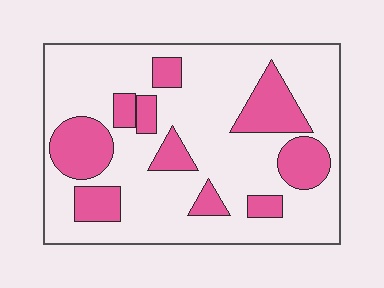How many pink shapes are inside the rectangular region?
10.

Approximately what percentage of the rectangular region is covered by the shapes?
Approximately 25%.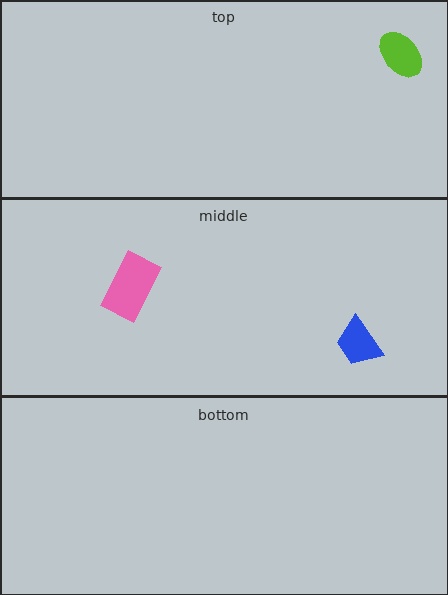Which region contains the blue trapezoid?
The middle region.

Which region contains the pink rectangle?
The middle region.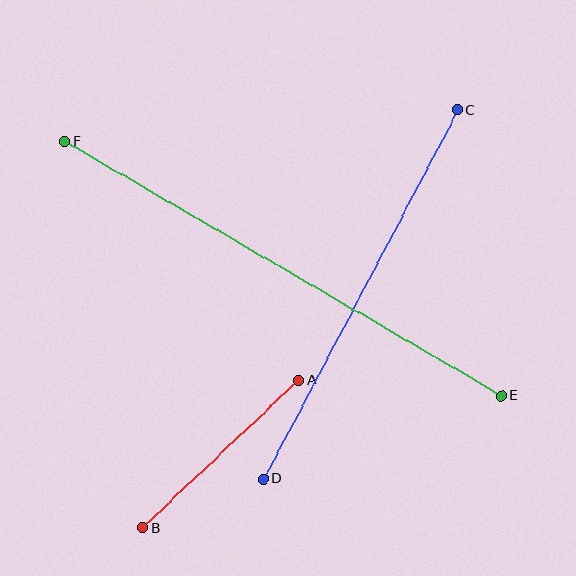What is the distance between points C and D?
The distance is approximately 417 pixels.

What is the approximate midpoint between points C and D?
The midpoint is at approximately (360, 295) pixels.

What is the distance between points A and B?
The distance is approximately 215 pixels.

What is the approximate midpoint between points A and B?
The midpoint is at approximately (221, 454) pixels.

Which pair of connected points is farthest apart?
Points E and F are farthest apart.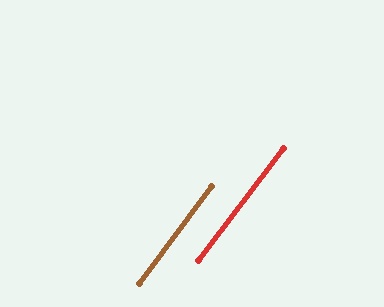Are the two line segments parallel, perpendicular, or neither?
Parallel — their directions differ by only 0.6°.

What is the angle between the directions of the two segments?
Approximately 1 degree.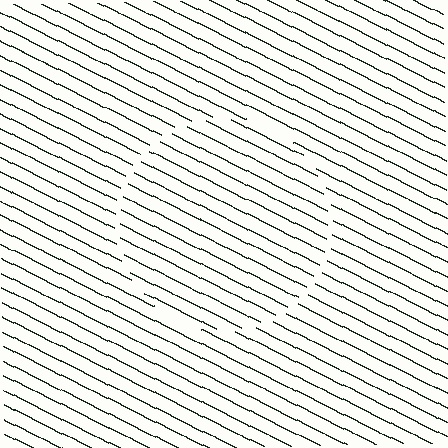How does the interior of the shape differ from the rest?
The interior of the shape contains the same grating, shifted by half a period — the contour is defined by the phase discontinuity where line-ends from the inner and outer gratings abut.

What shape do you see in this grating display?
An illusory circle. The interior of the shape contains the same grating, shifted by half a period — the contour is defined by the phase discontinuity where line-ends from the inner and outer gratings abut.